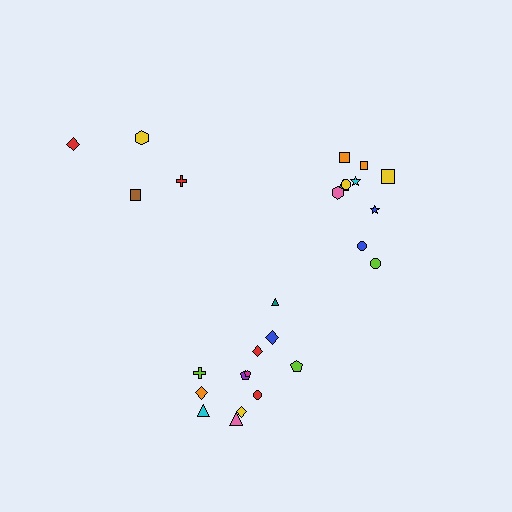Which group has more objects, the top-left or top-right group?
The top-right group.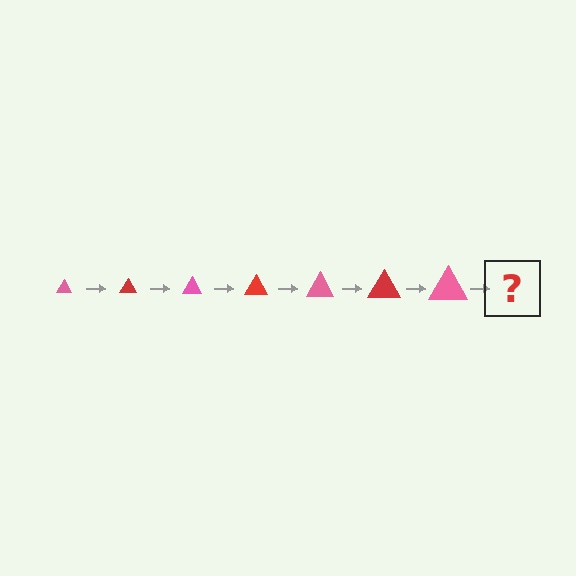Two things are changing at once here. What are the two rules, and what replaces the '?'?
The two rules are that the triangle grows larger each step and the color cycles through pink and red. The '?' should be a red triangle, larger than the previous one.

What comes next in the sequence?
The next element should be a red triangle, larger than the previous one.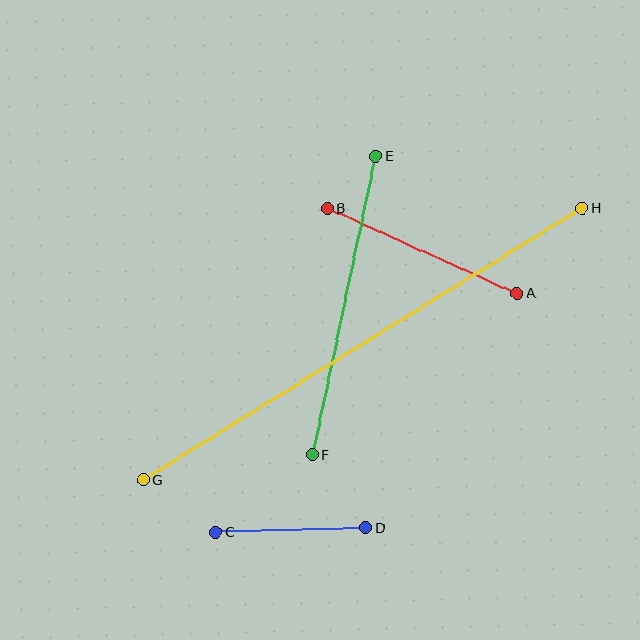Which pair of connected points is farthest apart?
Points G and H are farthest apart.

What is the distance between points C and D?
The distance is approximately 150 pixels.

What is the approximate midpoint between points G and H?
The midpoint is at approximately (363, 344) pixels.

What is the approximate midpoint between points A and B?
The midpoint is at approximately (422, 251) pixels.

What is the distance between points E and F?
The distance is approximately 305 pixels.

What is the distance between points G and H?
The distance is approximately 516 pixels.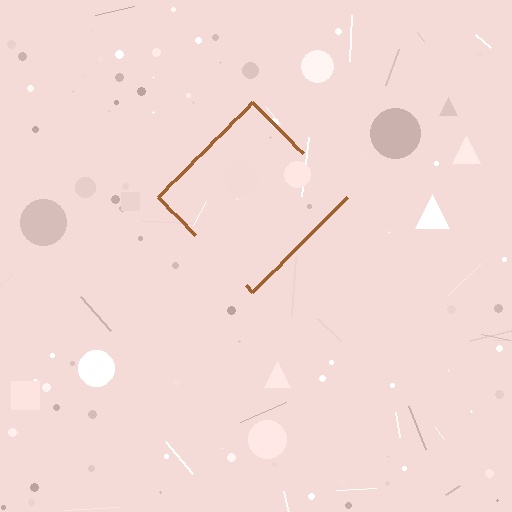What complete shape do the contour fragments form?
The contour fragments form a diamond.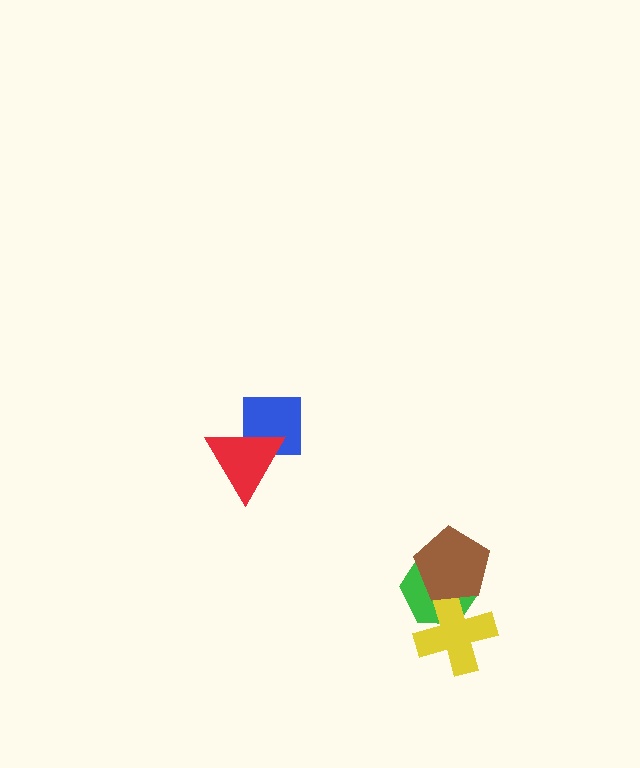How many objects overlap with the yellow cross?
2 objects overlap with the yellow cross.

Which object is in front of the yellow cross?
The brown pentagon is in front of the yellow cross.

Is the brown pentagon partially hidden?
No, no other shape covers it.